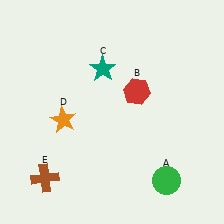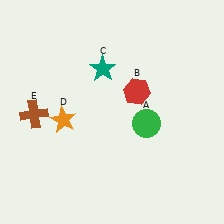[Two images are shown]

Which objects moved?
The objects that moved are: the green circle (A), the brown cross (E).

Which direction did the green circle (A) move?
The green circle (A) moved up.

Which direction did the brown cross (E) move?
The brown cross (E) moved up.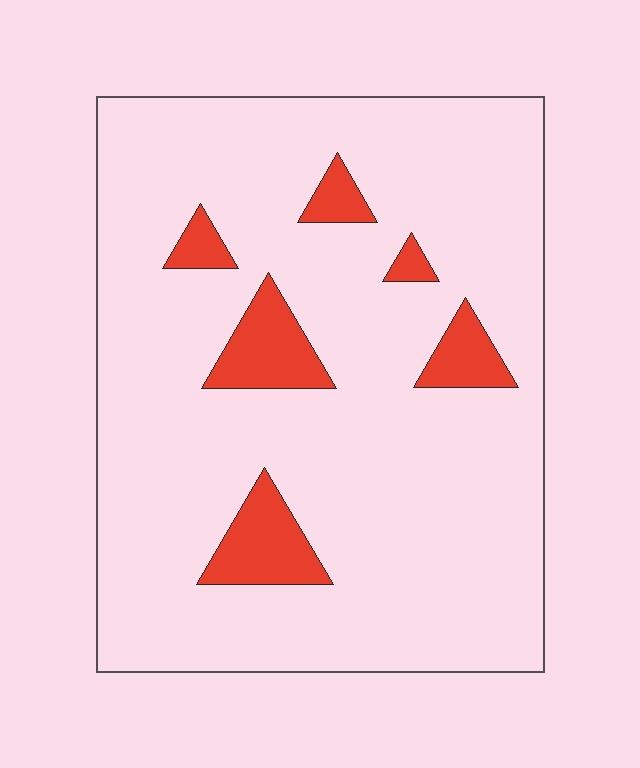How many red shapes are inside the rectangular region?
6.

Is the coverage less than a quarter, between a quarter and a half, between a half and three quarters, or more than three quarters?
Less than a quarter.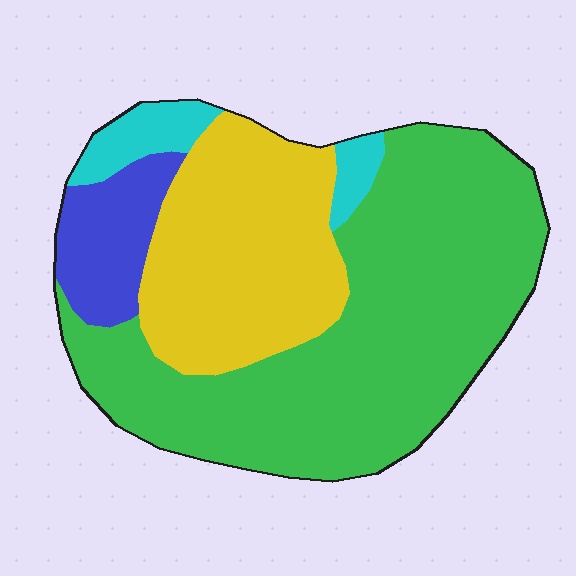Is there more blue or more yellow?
Yellow.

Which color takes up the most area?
Green, at roughly 55%.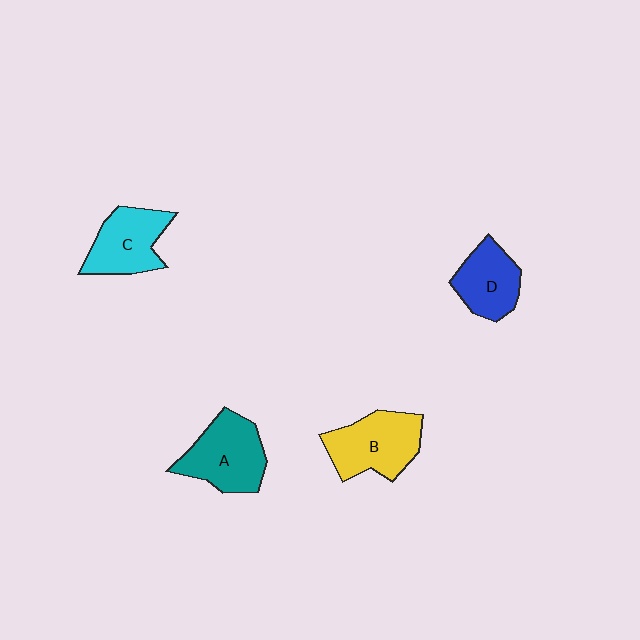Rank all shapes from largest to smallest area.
From largest to smallest: B (yellow), A (teal), C (cyan), D (blue).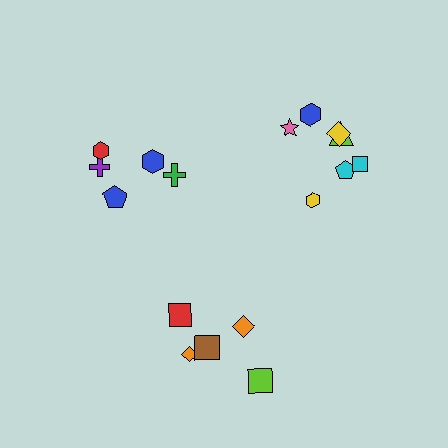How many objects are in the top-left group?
There are 5 objects.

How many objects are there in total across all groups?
There are 17 objects.